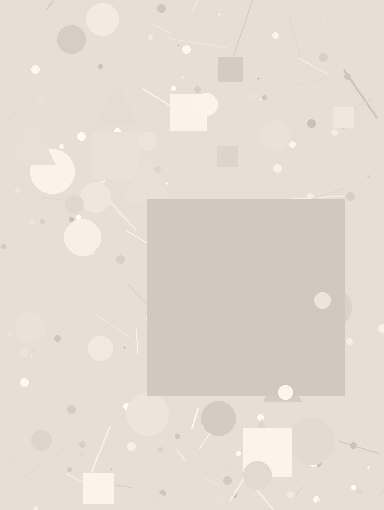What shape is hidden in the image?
A square is hidden in the image.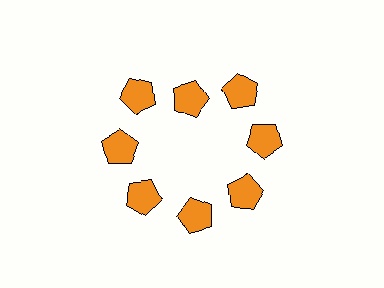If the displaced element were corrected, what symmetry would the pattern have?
It would have 8-fold rotational symmetry — the pattern would map onto itself every 45 degrees.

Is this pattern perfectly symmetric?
No. The 8 orange pentagons are arranged in a ring, but one element near the 12 o'clock position is pulled inward toward the center, breaking the 8-fold rotational symmetry.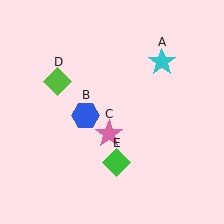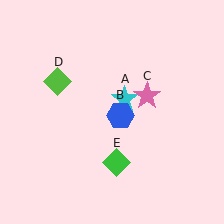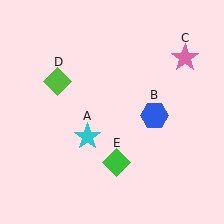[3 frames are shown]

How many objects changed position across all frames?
3 objects changed position: cyan star (object A), blue hexagon (object B), pink star (object C).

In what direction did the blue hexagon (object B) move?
The blue hexagon (object B) moved right.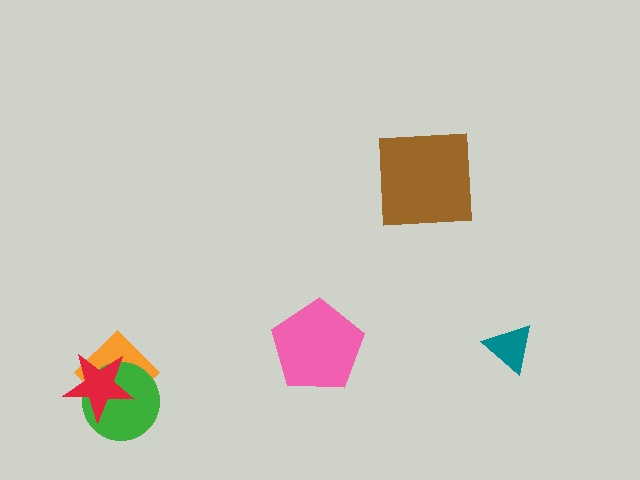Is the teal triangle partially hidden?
No, no other shape covers it.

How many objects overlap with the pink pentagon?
0 objects overlap with the pink pentagon.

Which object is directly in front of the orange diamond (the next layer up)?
The green circle is directly in front of the orange diamond.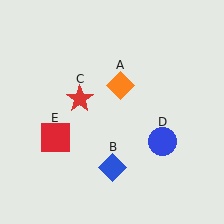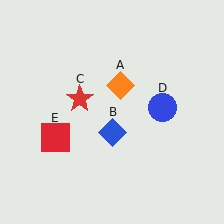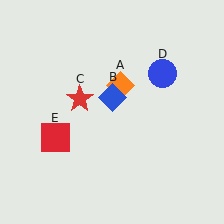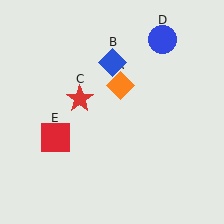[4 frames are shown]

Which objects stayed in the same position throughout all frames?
Orange diamond (object A) and red star (object C) and red square (object E) remained stationary.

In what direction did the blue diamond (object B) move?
The blue diamond (object B) moved up.